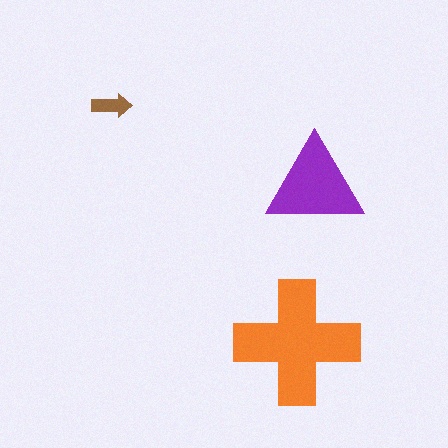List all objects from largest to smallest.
The orange cross, the purple triangle, the brown arrow.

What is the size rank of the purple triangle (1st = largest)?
2nd.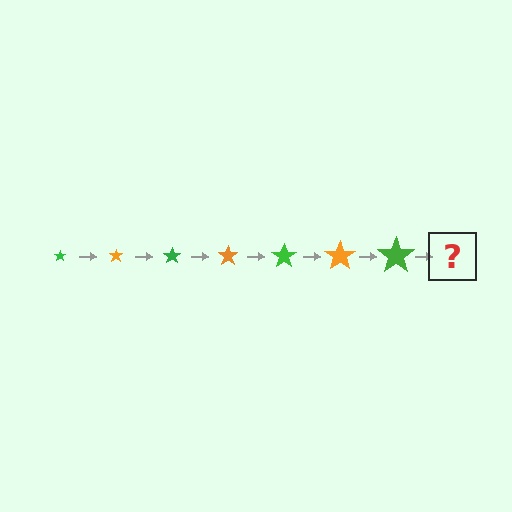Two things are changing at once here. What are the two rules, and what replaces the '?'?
The two rules are that the star grows larger each step and the color cycles through green and orange. The '?' should be an orange star, larger than the previous one.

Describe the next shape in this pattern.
It should be an orange star, larger than the previous one.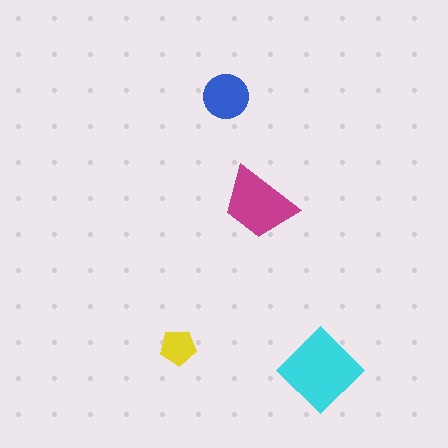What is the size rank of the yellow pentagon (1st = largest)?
4th.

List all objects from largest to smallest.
The cyan diamond, the magenta trapezoid, the blue circle, the yellow pentagon.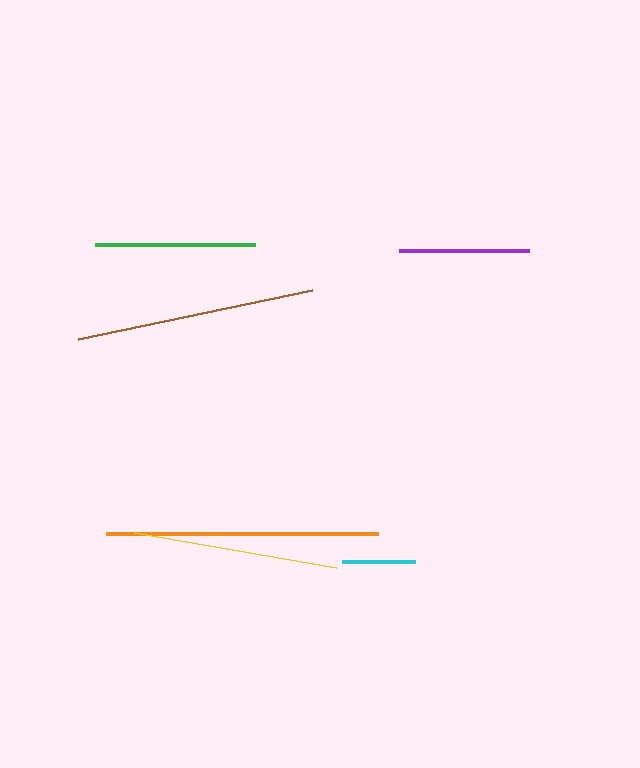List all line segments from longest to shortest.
From longest to shortest: orange, brown, yellow, green, purple, cyan.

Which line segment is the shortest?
The cyan line is the shortest at approximately 73 pixels.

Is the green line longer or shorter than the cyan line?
The green line is longer than the cyan line.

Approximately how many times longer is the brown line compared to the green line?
The brown line is approximately 1.5 times the length of the green line.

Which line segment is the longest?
The orange line is the longest at approximately 273 pixels.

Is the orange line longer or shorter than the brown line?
The orange line is longer than the brown line.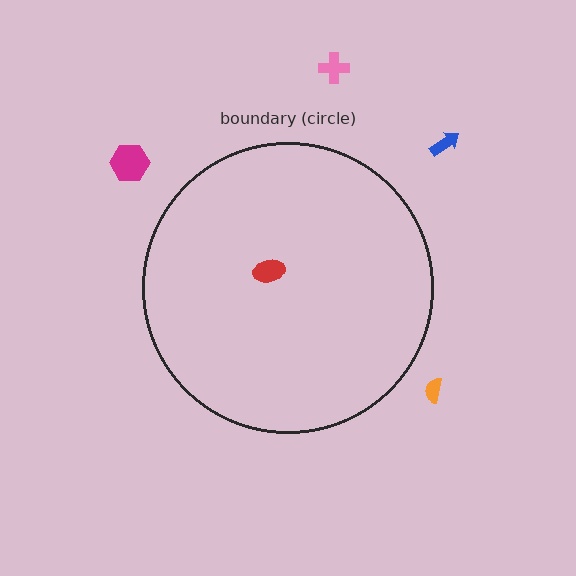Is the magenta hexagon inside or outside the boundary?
Outside.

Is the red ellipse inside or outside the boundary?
Inside.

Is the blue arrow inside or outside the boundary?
Outside.